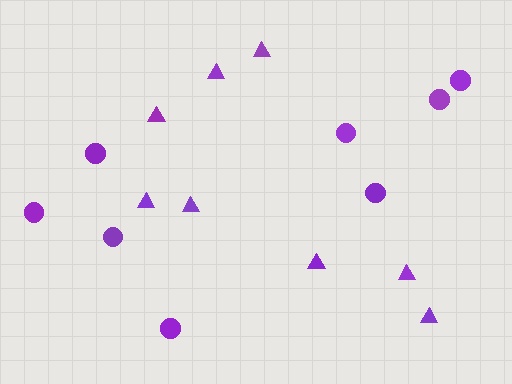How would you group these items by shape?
There are 2 groups: one group of circles (8) and one group of triangles (8).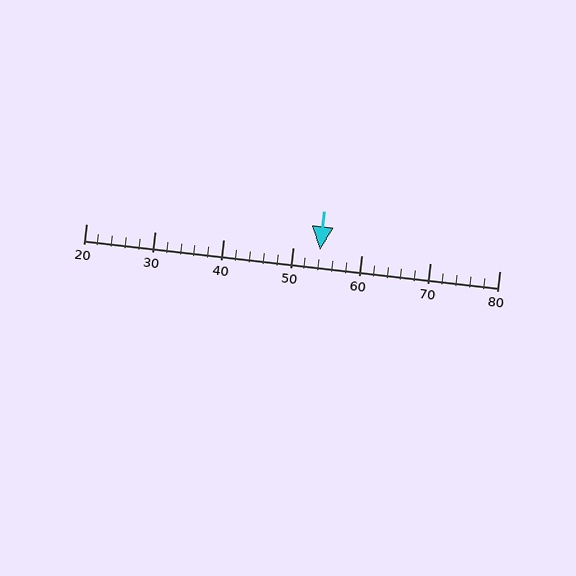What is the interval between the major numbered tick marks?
The major tick marks are spaced 10 units apart.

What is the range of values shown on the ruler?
The ruler shows values from 20 to 80.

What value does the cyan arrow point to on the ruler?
The cyan arrow points to approximately 54.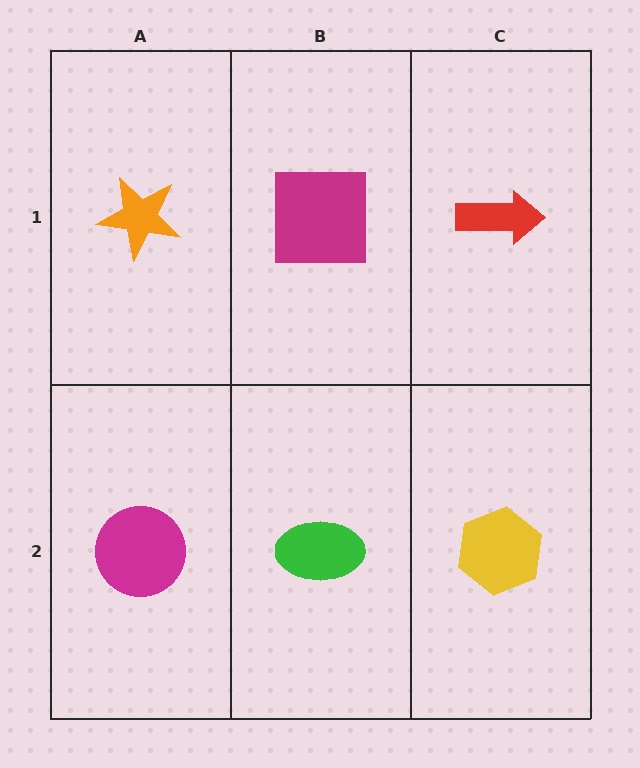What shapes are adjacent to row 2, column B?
A magenta square (row 1, column B), a magenta circle (row 2, column A), a yellow hexagon (row 2, column C).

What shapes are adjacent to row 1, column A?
A magenta circle (row 2, column A), a magenta square (row 1, column B).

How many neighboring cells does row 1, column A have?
2.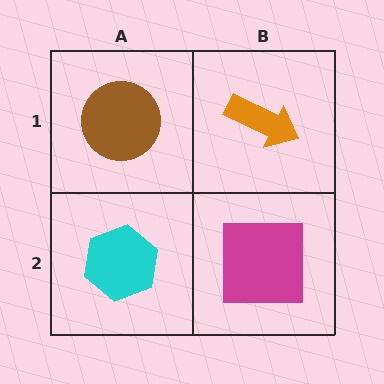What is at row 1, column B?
An orange arrow.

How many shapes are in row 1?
2 shapes.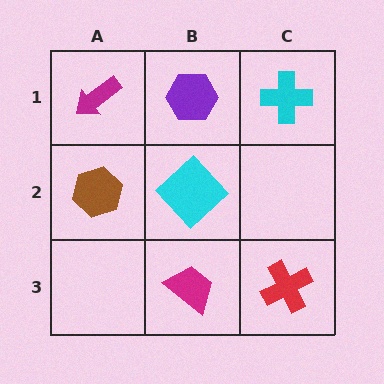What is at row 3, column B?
A magenta trapezoid.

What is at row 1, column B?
A purple hexagon.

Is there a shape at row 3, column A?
No, that cell is empty.